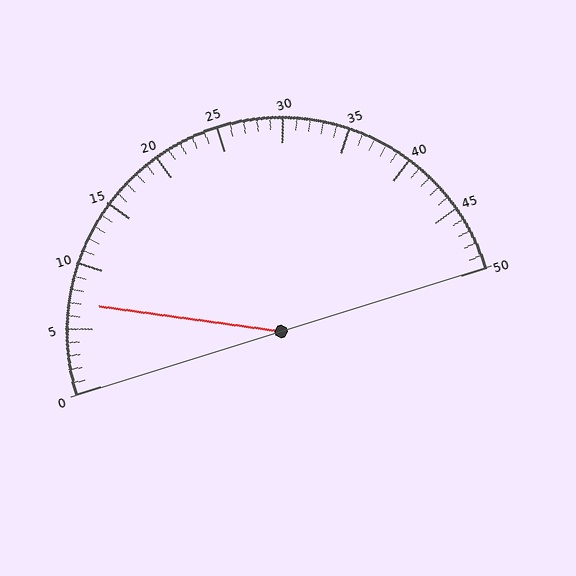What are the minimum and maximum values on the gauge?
The gauge ranges from 0 to 50.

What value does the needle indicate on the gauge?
The needle indicates approximately 7.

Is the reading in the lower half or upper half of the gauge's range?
The reading is in the lower half of the range (0 to 50).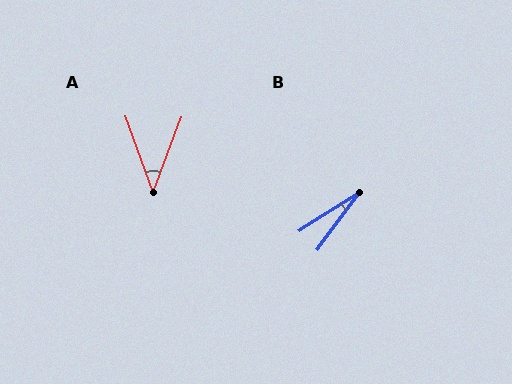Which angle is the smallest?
B, at approximately 21 degrees.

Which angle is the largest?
A, at approximately 41 degrees.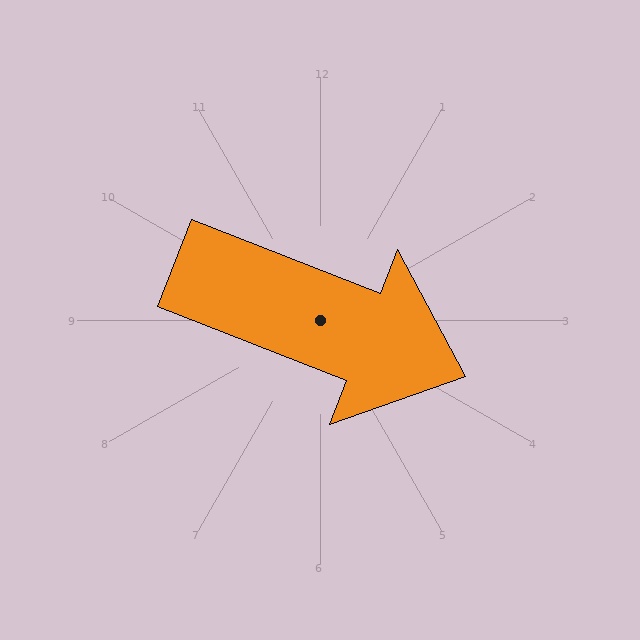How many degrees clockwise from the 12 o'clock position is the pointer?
Approximately 111 degrees.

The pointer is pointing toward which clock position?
Roughly 4 o'clock.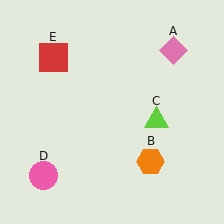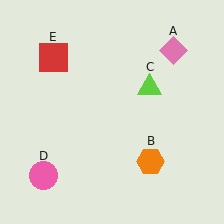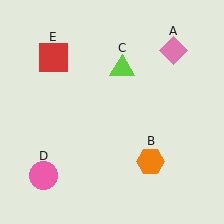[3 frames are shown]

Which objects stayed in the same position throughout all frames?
Pink diamond (object A) and orange hexagon (object B) and pink circle (object D) and red square (object E) remained stationary.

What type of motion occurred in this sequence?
The lime triangle (object C) rotated counterclockwise around the center of the scene.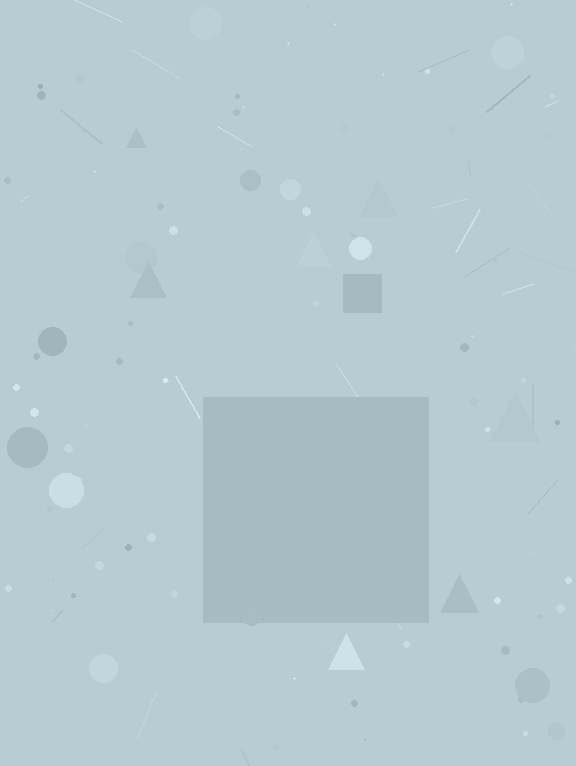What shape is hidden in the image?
A square is hidden in the image.